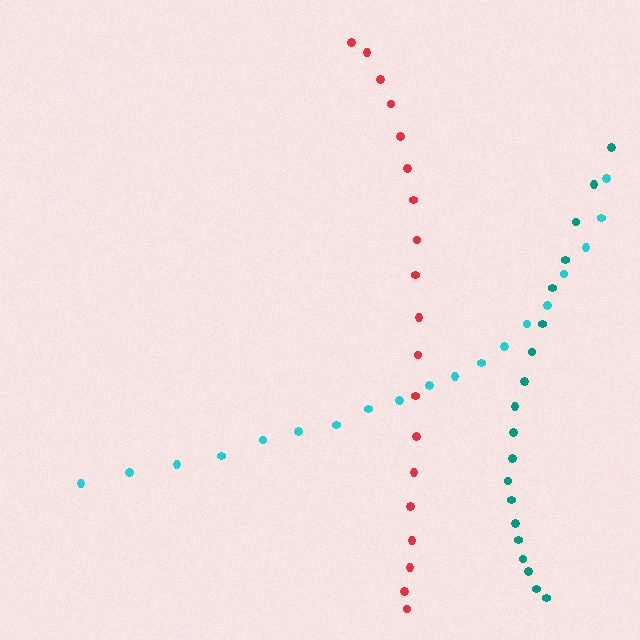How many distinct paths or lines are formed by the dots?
There are 3 distinct paths.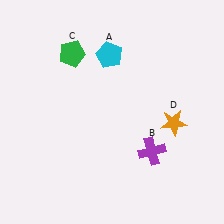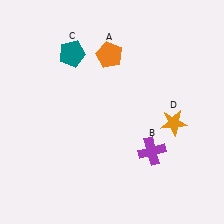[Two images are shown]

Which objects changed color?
A changed from cyan to orange. C changed from green to teal.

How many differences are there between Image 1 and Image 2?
There are 2 differences between the two images.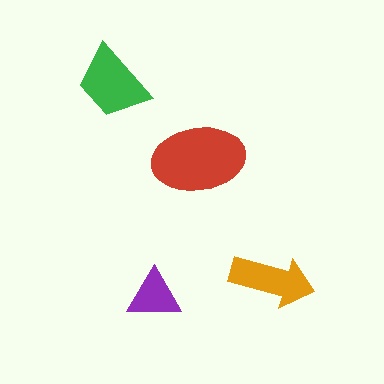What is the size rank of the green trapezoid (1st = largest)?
2nd.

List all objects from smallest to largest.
The purple triangle, the orange arrow, the green trapezoid, the red ellipse.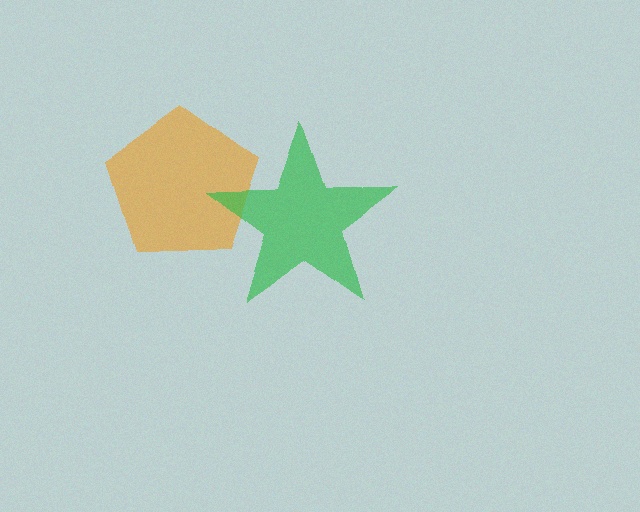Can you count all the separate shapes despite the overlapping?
Yes, there are 2 separate shapes.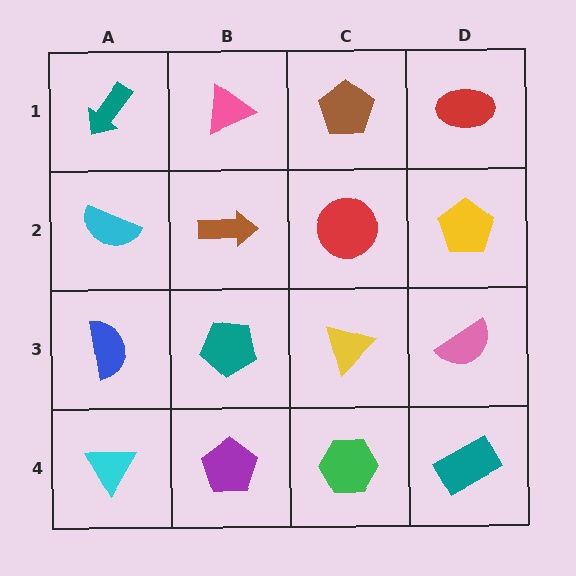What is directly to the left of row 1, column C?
A pink triangle.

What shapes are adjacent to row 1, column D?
A yellow pentagon (row 2, column D), a brown pentagon (row 1, column C).